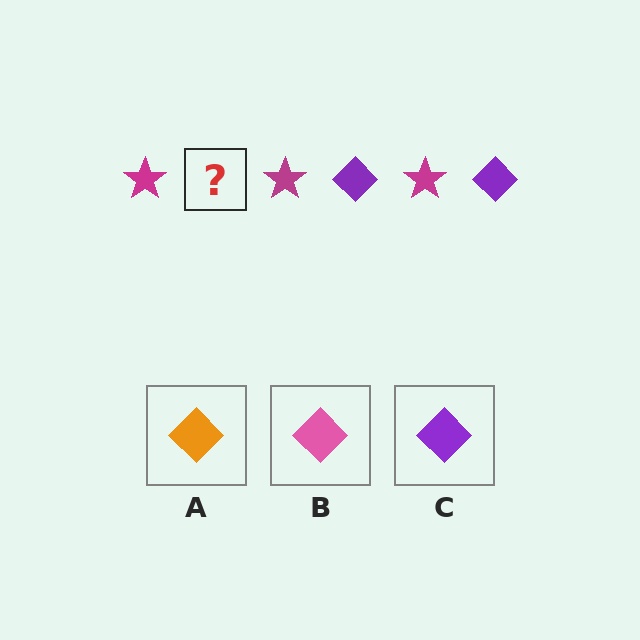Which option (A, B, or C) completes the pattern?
C.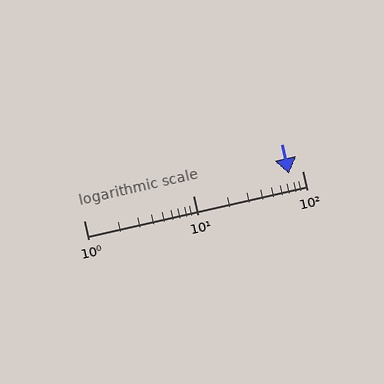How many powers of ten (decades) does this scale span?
The scale spans 2 decades, from 1 to 100.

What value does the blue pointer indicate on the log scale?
The pointer indicates approximately 75.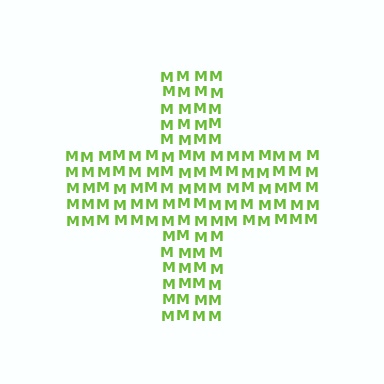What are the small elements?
The small elements are letter M's.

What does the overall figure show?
The overall figure shows a cross.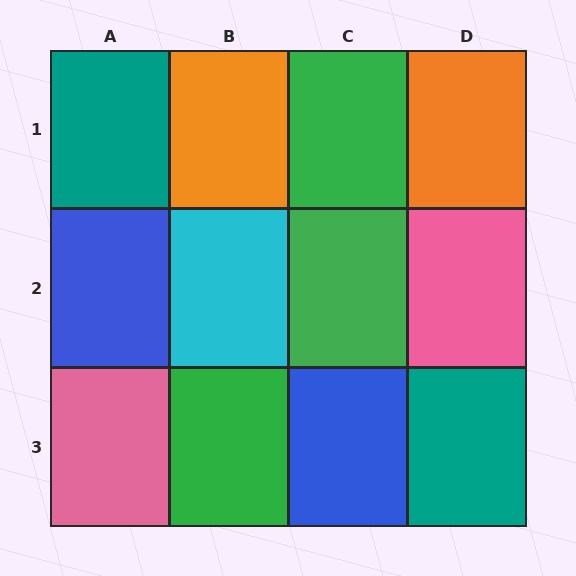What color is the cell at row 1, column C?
Green.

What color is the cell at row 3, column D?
Teal.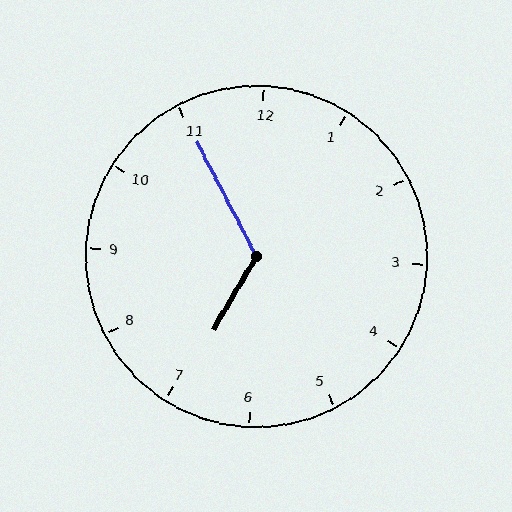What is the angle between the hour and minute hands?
Approximately 122 degrees.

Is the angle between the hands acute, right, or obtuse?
It is obtuse.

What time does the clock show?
6:55.